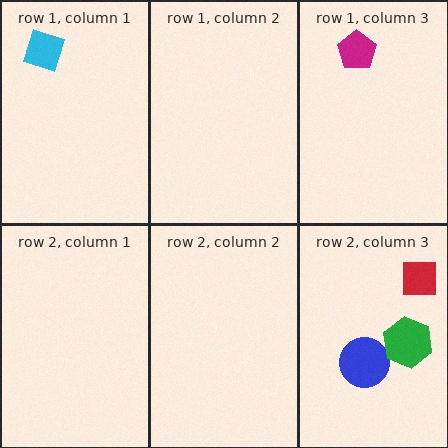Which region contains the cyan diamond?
The row 1, column 1 region.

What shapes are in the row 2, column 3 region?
The blue circle, the green hexagon, the red square.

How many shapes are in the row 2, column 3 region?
3.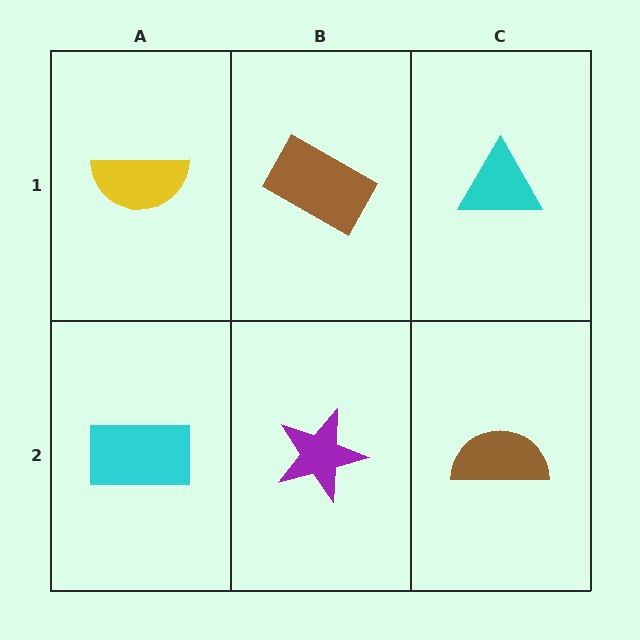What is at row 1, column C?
A cyan triangle.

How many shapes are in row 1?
3 shapes.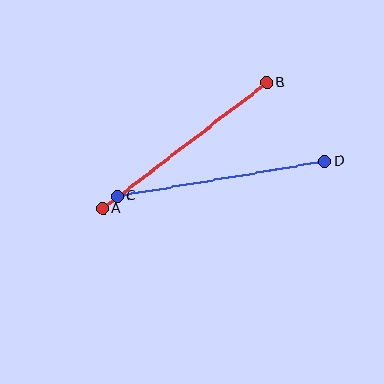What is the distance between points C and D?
The distance is approximately 211 pixels.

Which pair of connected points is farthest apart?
Points C and D are farthest apart.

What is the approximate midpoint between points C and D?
The midpoint is at approximately (221, 179) pixels.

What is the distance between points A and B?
The distance is approximately 207 pixels.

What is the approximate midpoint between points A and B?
The midpoint is at approximately (185, 146) pixels.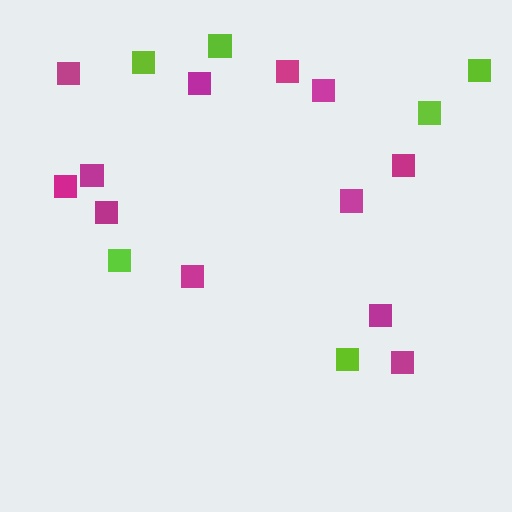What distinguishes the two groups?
There are 2 groups: one group of lime squares (6) and one group of magenta squares (12).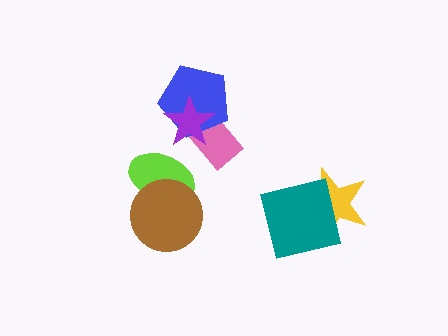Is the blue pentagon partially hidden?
Yes, it is partially covered by another shape.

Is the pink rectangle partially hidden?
Yes, it is partially covered by another shape.